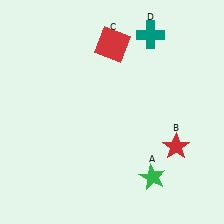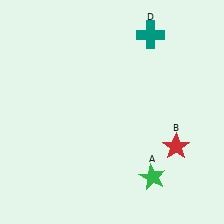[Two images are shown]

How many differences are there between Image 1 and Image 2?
There is 1 difference between the two images.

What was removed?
The red square (C) was removed in Image 2.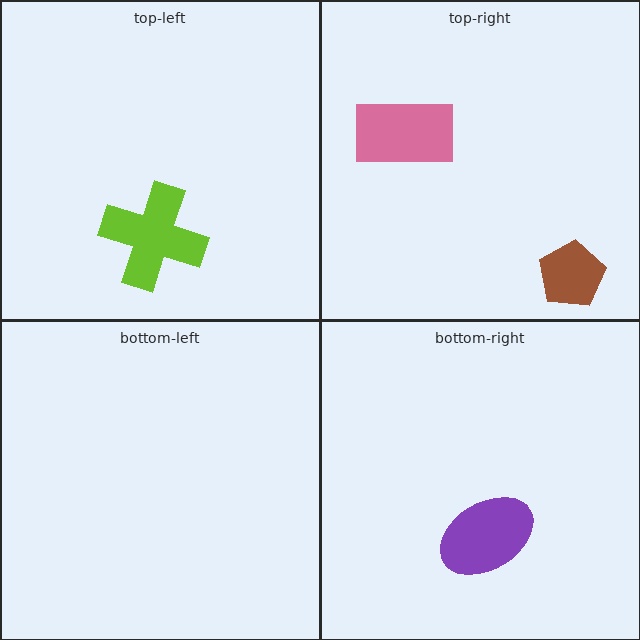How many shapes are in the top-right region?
2.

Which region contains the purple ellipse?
The bottom-right region.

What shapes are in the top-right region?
The brown pentagon, the pink rectangle.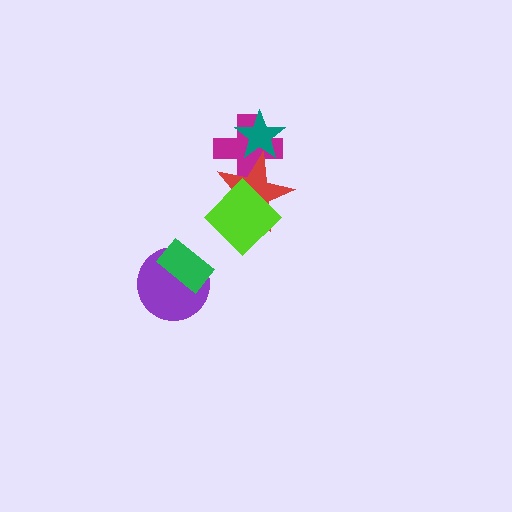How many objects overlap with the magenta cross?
2 objects overlap with the magenta cross.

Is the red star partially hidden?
Yes, it is partially covered by another shape.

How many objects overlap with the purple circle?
1 object overlaps with the purple circle.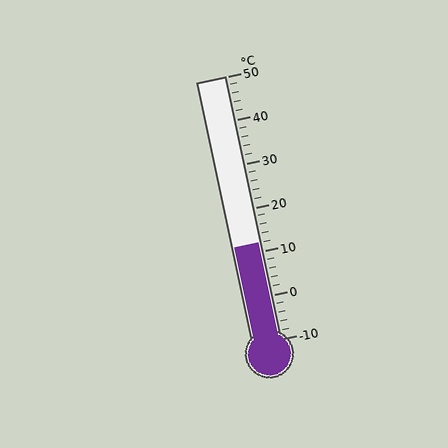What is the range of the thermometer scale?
The thermometer scale ranges from -10°C to 50°C.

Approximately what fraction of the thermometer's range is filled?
The thermometer is filled to approximately 35% of its range.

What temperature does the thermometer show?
The thermometer shows approximately 12°C.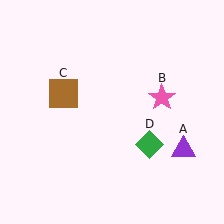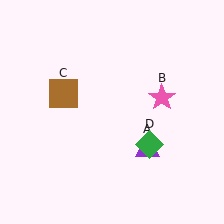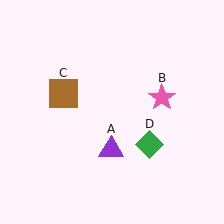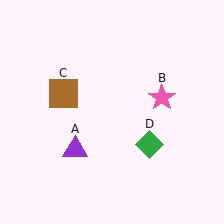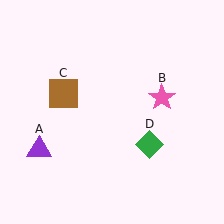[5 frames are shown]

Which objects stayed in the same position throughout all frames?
Pink star (object B) and brown square (object C) and green diamond (object D) remained stationary.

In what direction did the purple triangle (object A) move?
The purple triangle (object A) moved left.